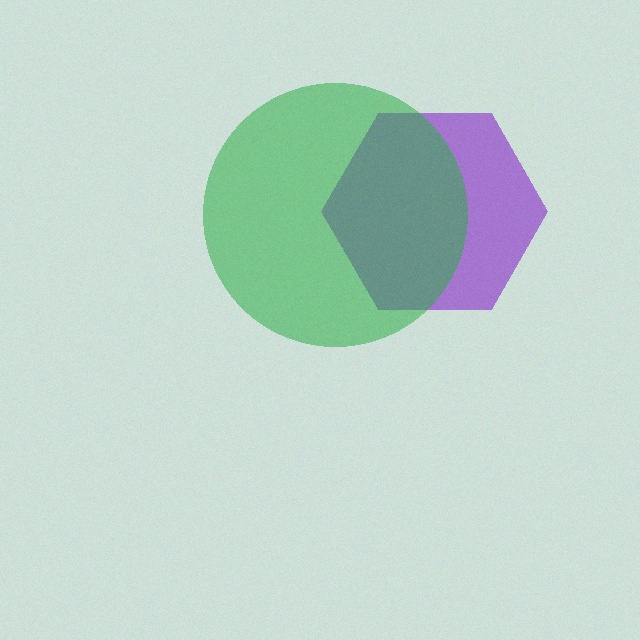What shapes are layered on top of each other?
The layered shapes are: a purple hexagon, a green circle.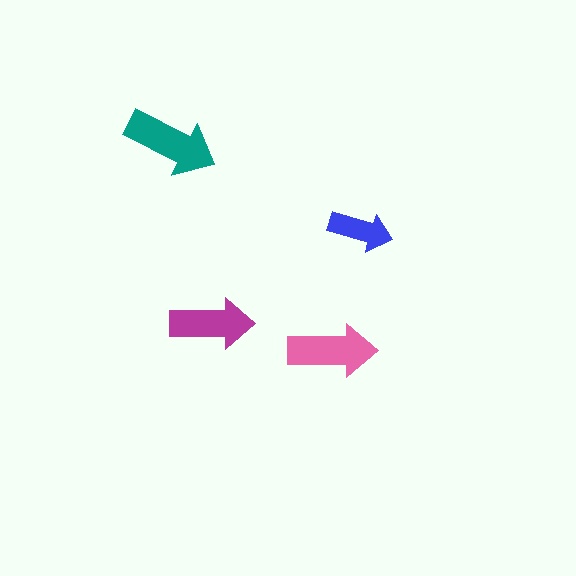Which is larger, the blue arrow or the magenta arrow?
The magenta one.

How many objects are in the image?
There are 4 objects in the image.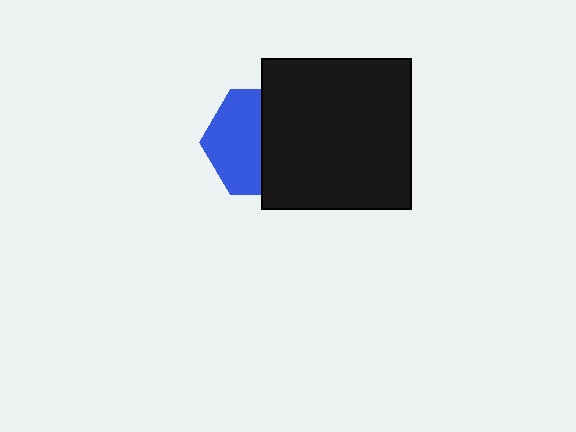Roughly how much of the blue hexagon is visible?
About half of it is visible (roughly 51%).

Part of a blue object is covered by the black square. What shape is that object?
It is a hexagon.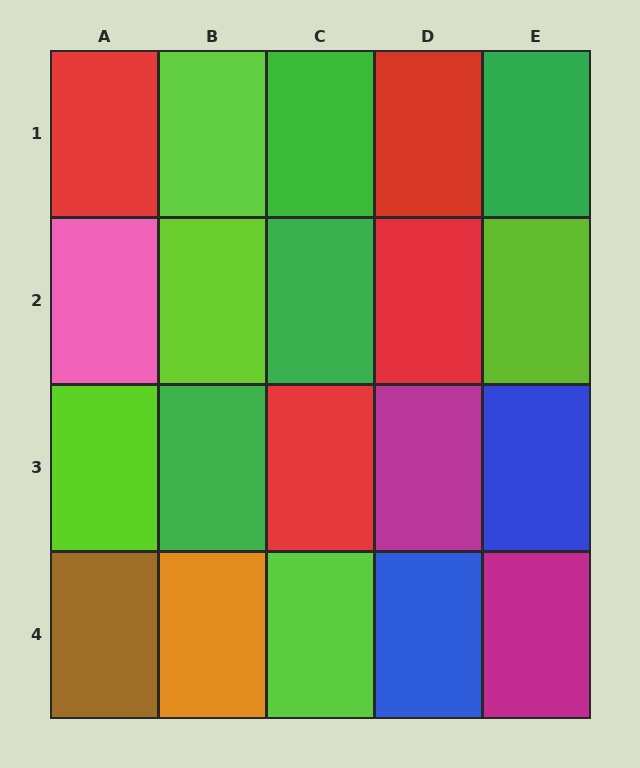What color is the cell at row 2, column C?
Green.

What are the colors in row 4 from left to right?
Brown, orange, lime, blue, magenta.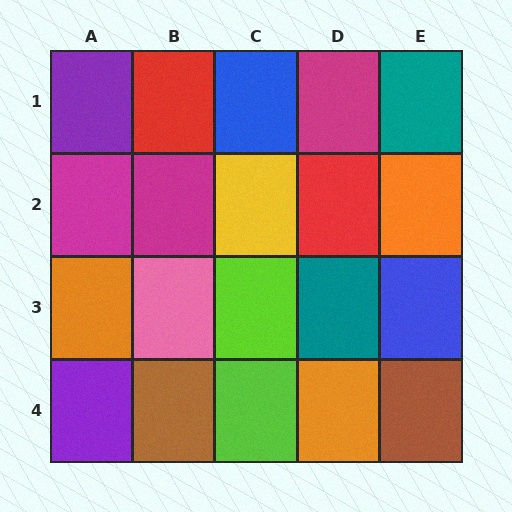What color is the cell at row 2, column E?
Orange.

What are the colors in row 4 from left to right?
Purple, brown, lime, orange, brown.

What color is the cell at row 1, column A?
Purple.